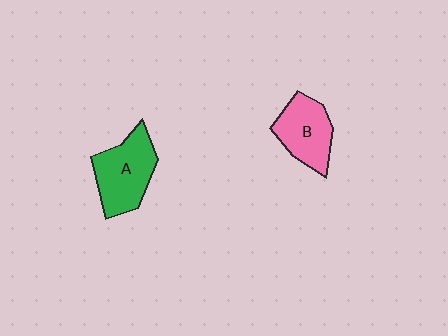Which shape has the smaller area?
Shape B (pink).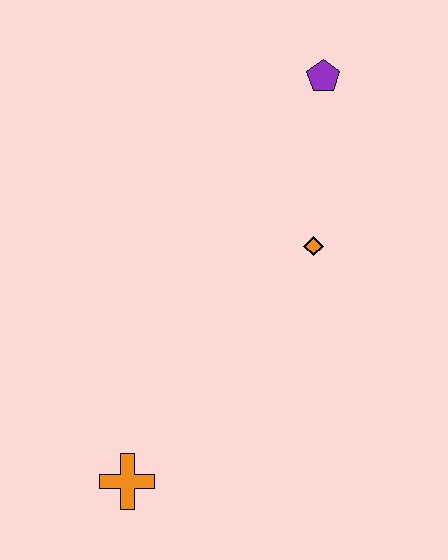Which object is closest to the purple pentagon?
The orange diamond is closest to the purple pentagon.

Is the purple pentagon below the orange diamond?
No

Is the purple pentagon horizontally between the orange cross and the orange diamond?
No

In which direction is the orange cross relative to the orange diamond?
The orange cross is below the orange diamond.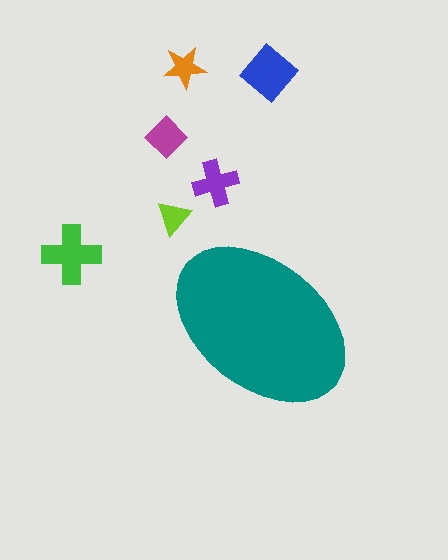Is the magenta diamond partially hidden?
No, the magenta diamond is fully visible.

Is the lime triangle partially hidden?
No, the lime triangle is fully visible.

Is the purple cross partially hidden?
No, the purple cross is fully visible.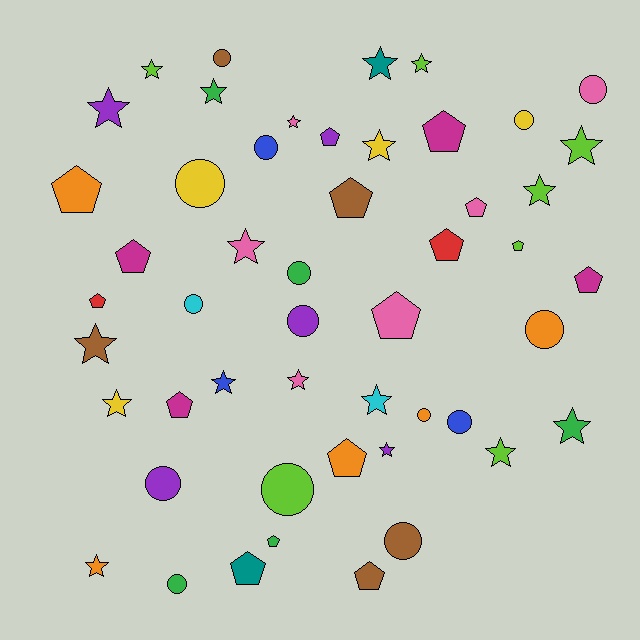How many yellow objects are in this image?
There are 4 yellow objects.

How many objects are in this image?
There are 50 objects.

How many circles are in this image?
There are 15 circles.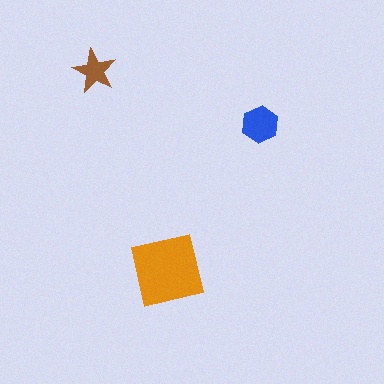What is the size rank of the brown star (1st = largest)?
3rd.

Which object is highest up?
The brown star is topmost.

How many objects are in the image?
There are 3 objects in the image.